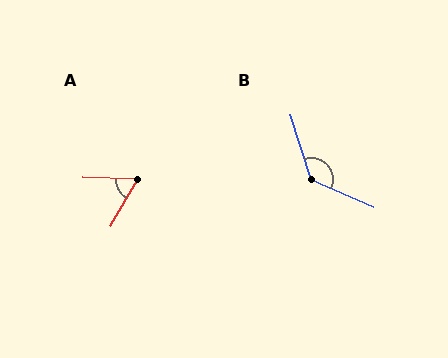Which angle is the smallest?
A, at approximately 61 degrees.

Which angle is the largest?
B, at approximately 131 degrees.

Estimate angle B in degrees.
Approximately 131 degrees.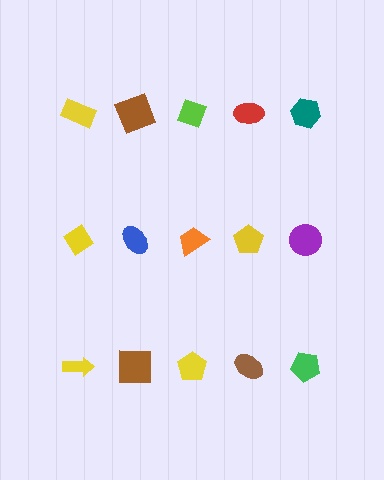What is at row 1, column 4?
A red ellipse.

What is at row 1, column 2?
A brown square.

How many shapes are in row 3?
5 shapes.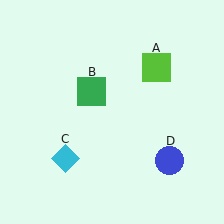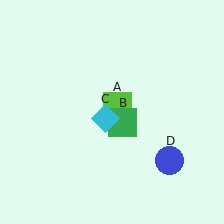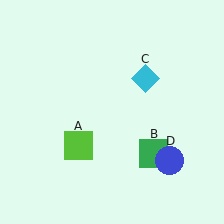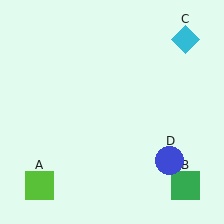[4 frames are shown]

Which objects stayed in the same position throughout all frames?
Blue circle (object D) remained stationary.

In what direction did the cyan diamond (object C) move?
The cyan diamond (object C) moved up and to the right.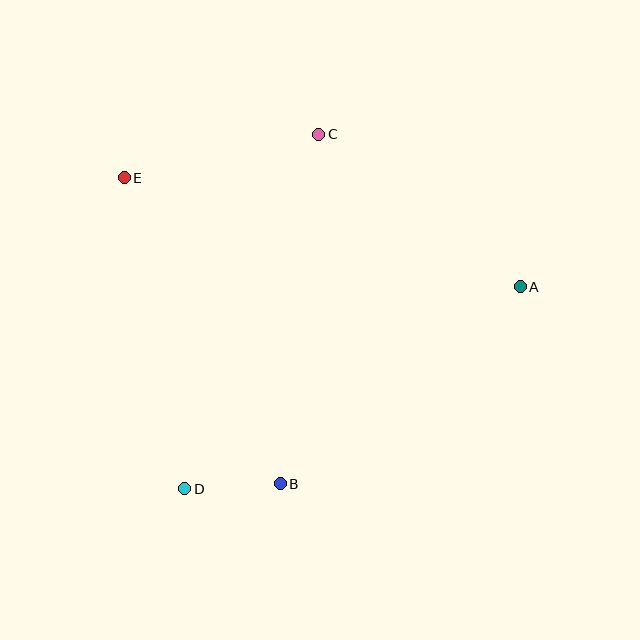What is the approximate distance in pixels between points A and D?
The distance between A and D is approximately 392 pixels.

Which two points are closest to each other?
Points B and D are closest to each other.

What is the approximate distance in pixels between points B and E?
The distance between B and E is approximately 344 pixels.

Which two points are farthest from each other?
Points A and E are farthest from each other.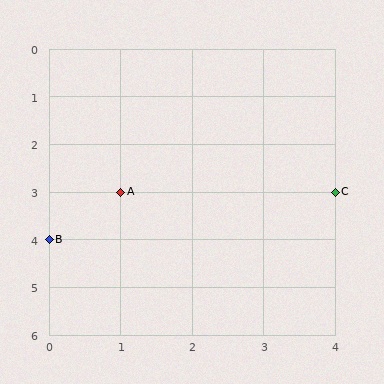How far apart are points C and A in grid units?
Points C and A are 3 columns apart.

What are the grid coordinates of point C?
Point C is at grid coordinates (4, 3).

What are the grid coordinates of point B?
Point B is at grid coordinates (0, 4).